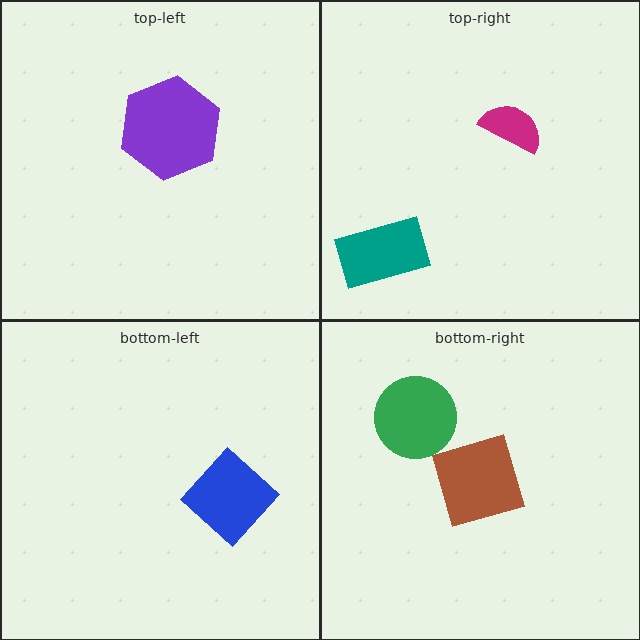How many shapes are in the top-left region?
1.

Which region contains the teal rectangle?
The top-right region.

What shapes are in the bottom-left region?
The blue diamond.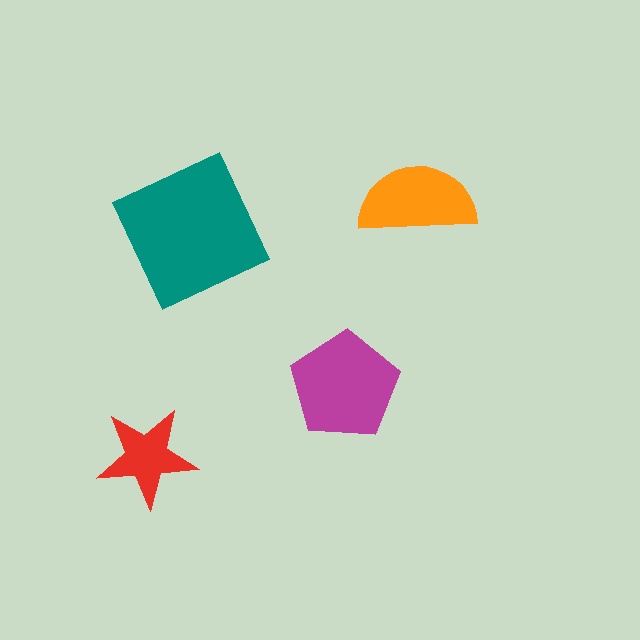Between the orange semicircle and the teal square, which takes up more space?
The teal square.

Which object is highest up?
The orange semicircle is topmost.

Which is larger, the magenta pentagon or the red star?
The magenta pentagon.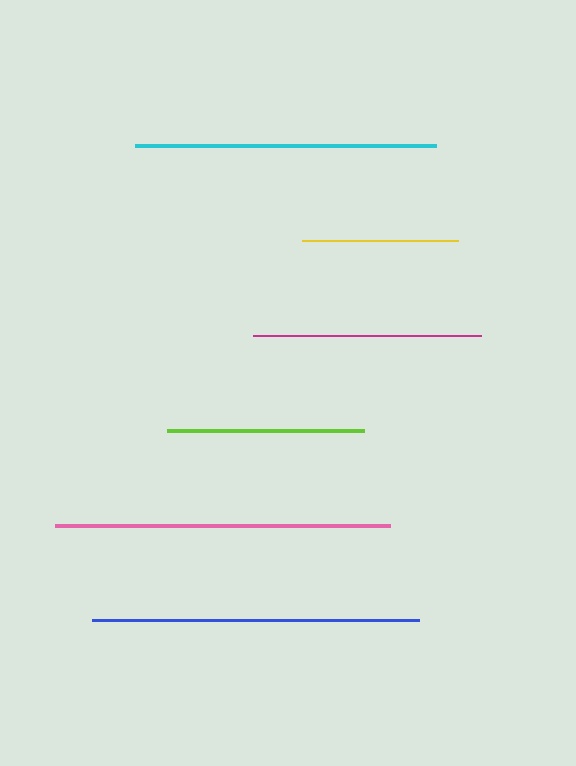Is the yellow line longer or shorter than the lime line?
The lime line is longer than the yellow line.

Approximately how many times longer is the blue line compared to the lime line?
The blue line is approximately 1.7 times the length of the lime line.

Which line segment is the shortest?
The yellow line is the shortest at approximately 155 pixels.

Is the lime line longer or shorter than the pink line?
The pink line is longer than the lime line.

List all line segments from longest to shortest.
From longest to shortest: pink, blue, cyan, magenta, lime, yellow.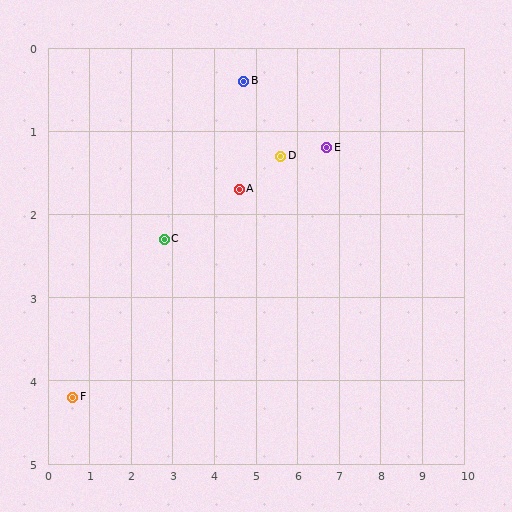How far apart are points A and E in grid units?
Points A and E are about 2.2 grid units apart.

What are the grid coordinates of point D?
Point D is at approximately (5.6, 1.3).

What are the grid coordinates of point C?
Point C is at approximately (2.8, 2.3).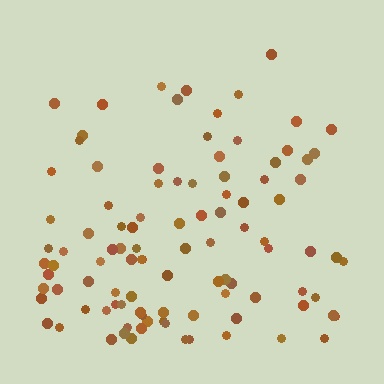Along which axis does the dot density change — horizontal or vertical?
Vertical.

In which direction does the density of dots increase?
From top to bottom, with the bottom side densest.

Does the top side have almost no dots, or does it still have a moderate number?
Still a moderate number, just noticeably fewer than the bottom.